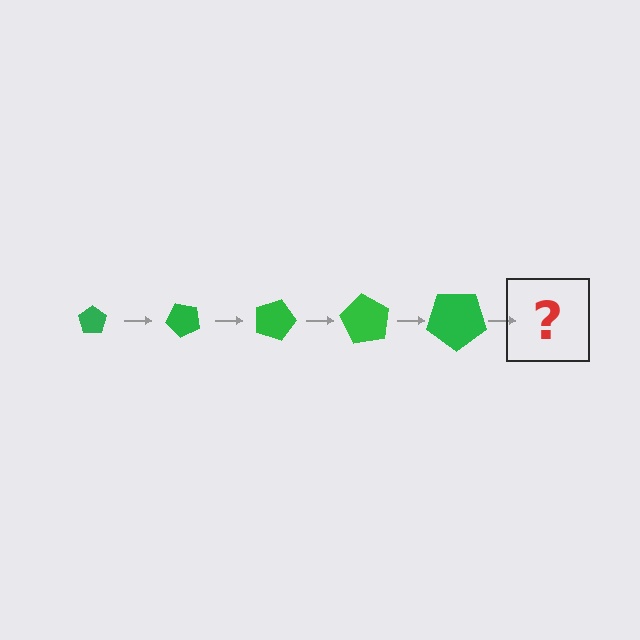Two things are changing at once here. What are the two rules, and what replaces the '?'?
The two rules are that the pentagon grows larger each step and it rotates 45 degrees each step. The '?' should be a pentagon, larger than the previous one and rotated 225 degrees from the start.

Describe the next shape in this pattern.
It should be a pentagon, larger than the previous one and rotated 225 degrees from the start.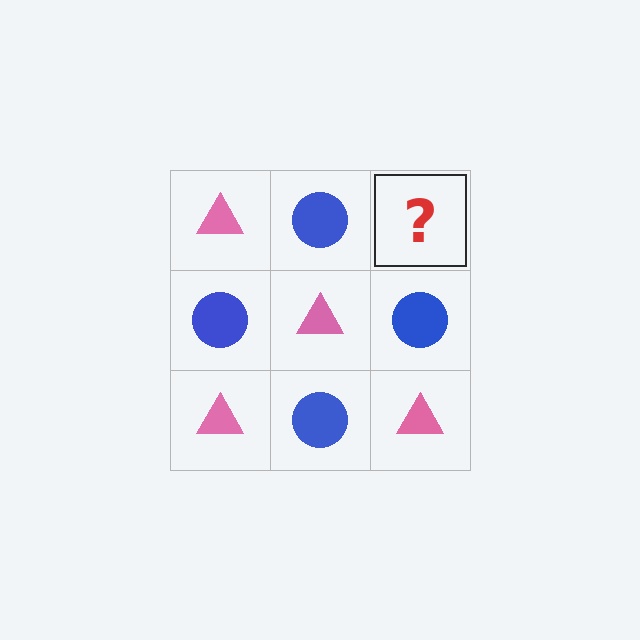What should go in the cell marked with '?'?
The missing cell should contain a pink triangle.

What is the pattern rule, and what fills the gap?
The rule is that it alternates pink triangle and blue circle in a checkerboard pattern. The gap should be filled with a pink triangle.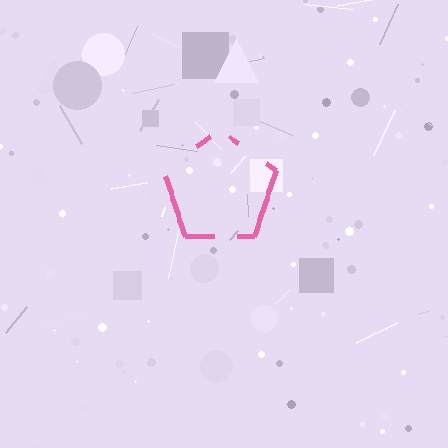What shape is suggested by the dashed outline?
The dashed outline suggests a pentagon.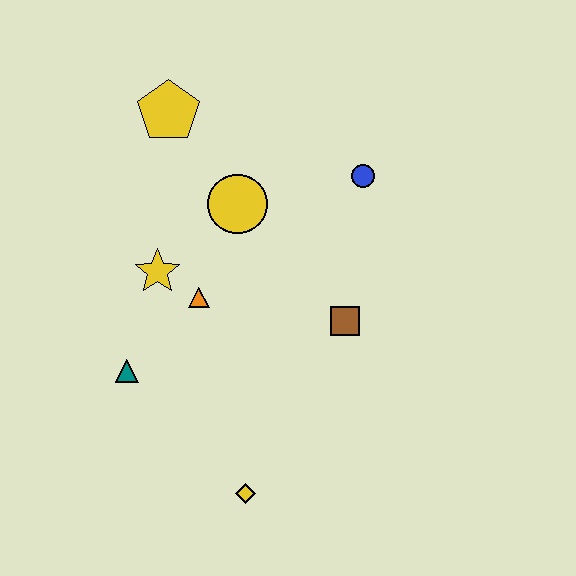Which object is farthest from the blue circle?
The yellow diamond is farthest from the blue circle.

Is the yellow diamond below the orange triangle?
Yes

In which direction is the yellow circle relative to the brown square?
The yellow circle is above the brown square.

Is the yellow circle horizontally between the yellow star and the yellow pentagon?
No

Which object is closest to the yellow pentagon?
The yellow circle is closest to the yellow pentagon.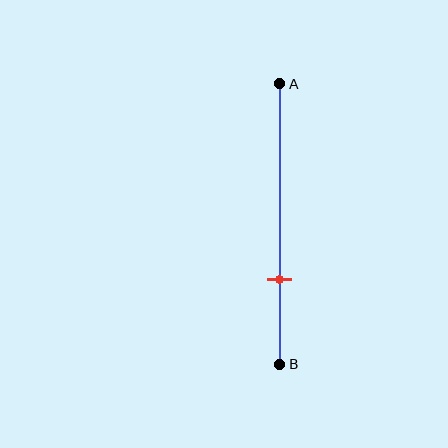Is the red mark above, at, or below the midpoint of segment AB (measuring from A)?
The red mark is below the midpoint of segment AB.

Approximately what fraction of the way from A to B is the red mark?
The red mark is approximately 70% of the way from A to B.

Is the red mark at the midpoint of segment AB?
No, the mark is at about 70% from A, not at the 50% midpoint.